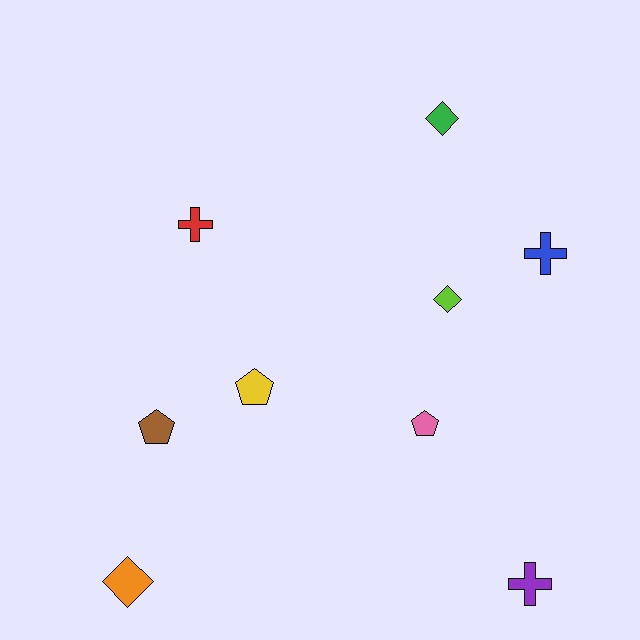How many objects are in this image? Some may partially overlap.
There are 9 objects.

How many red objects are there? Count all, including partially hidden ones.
There is 1 red object.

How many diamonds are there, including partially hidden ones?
There are 3 diamonds.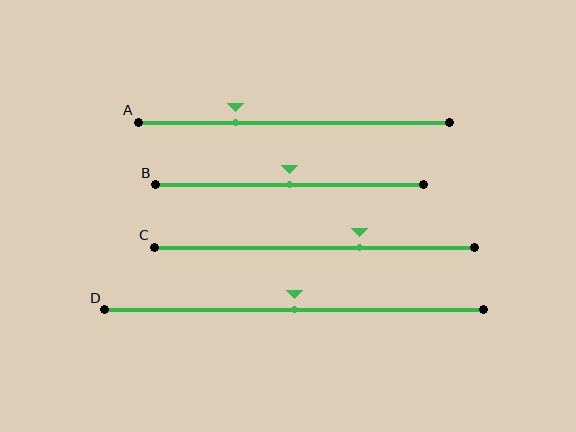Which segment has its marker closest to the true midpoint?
Segment B has its marker closest to the true midpoint.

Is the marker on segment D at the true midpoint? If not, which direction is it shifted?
Yes, the marker on segment D is at the true midpoint.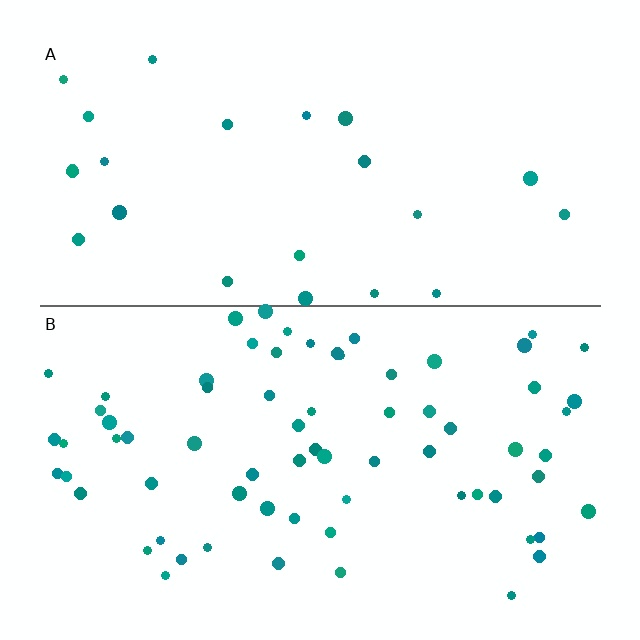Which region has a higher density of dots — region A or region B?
B (the bottom).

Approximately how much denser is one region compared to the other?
Approximately 3.0× — region B over region A.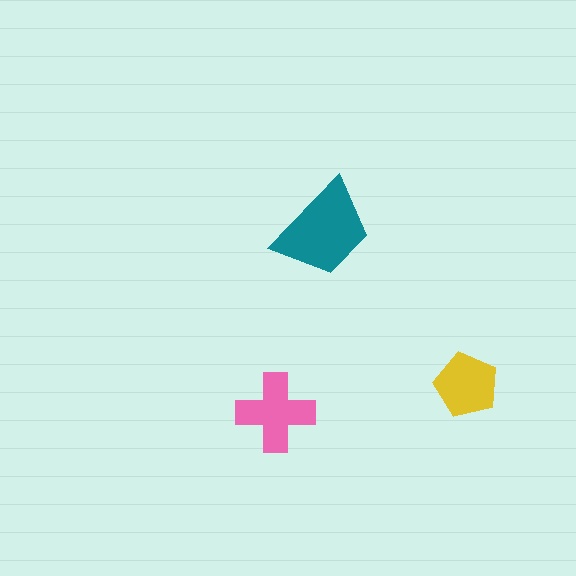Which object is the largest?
The teal trapezoid.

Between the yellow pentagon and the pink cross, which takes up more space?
The pink cross.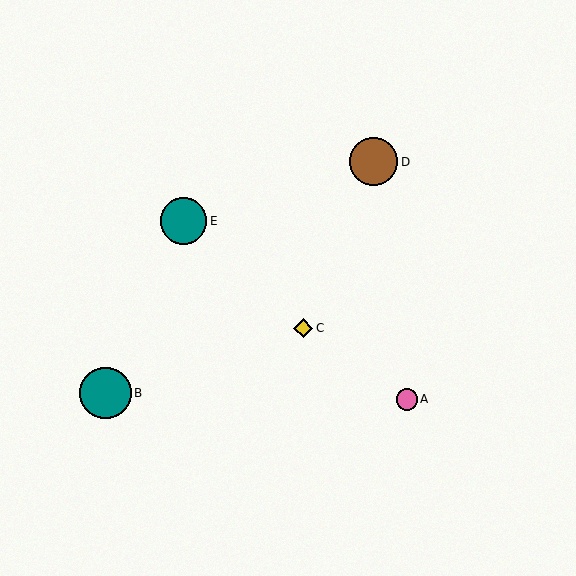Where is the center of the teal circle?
The center of the teal circle is at (105, 393).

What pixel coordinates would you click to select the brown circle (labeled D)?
Click at (374, 162) to select the brown circle D.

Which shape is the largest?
The teal circle (labeled B) is the largest.